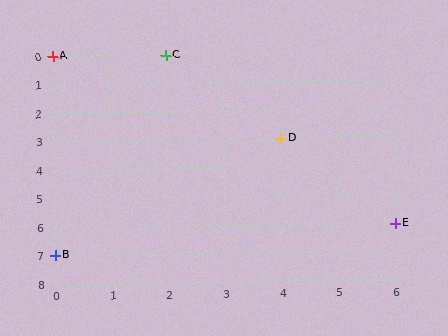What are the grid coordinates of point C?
Point C is at grid coordinates (2, 0).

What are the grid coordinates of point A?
Point A is at grid coordinates (0, 0).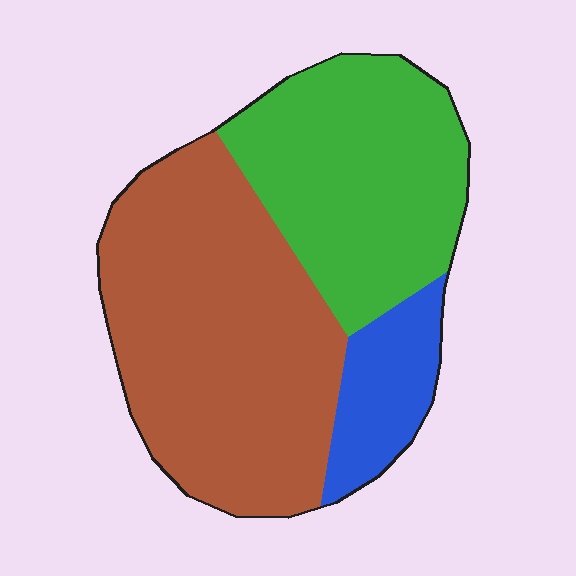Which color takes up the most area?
Brown, at roughly 50%.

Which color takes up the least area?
Blue, at roughly 10%.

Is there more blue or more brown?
Brown.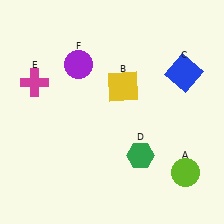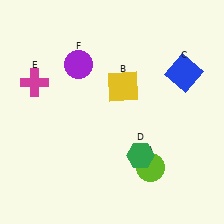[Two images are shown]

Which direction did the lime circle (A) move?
The lime circle (A) moved left.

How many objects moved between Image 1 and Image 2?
1 object moved between the two images.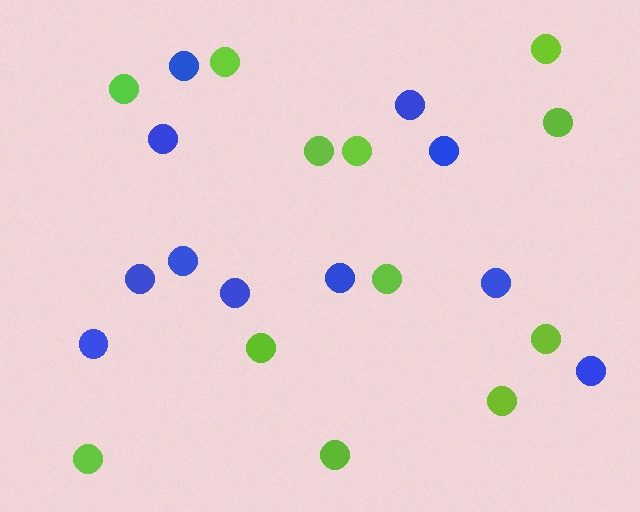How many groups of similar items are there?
There are 2 groups: one group of lime circles (12) and one group of blue circles (11).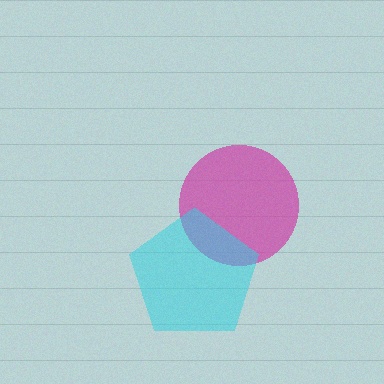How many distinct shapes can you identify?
There are 2 distinct shapes: a magenta circle, a cyan pentagon.